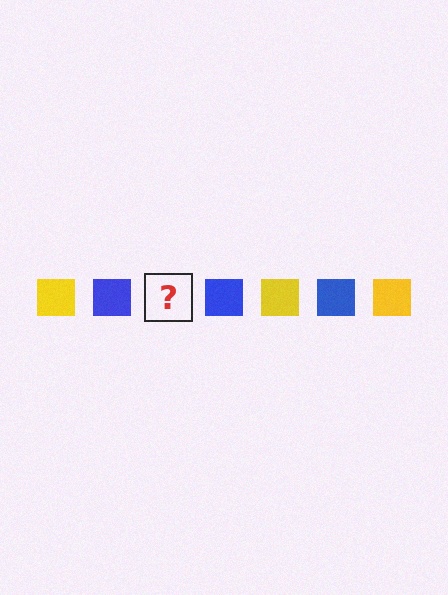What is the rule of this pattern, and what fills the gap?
The rule is that the pattern cycles through yellow, blue squares. The gap should be filled with a yellow square.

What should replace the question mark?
The question mark should be replaced with a yellow square.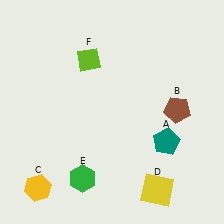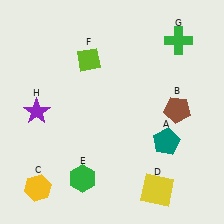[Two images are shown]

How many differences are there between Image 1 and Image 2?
There are 2 differences between the two images.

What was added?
A green cross (G), a purple star (H) were added in Image 2.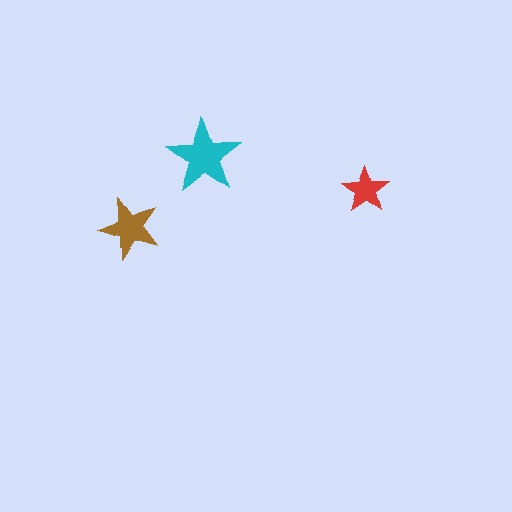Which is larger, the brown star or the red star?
The brown one.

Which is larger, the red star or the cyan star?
The cyan one.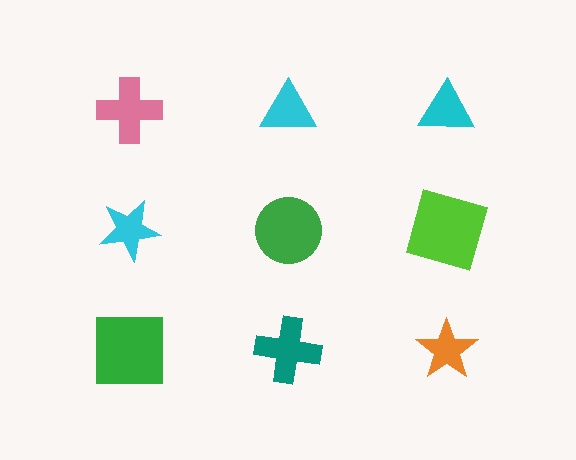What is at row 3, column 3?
An orange star.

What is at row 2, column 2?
A green circle.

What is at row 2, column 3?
A lime square.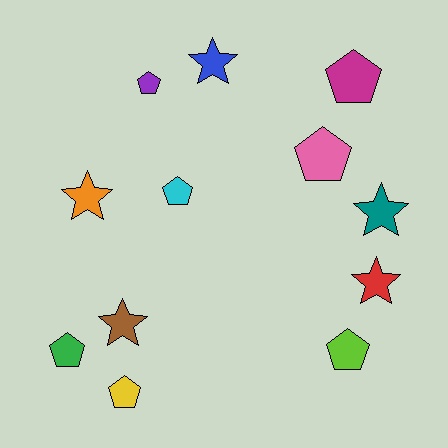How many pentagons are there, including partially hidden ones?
There are 7 pentagons.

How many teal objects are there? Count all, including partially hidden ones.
There is 1 teal object.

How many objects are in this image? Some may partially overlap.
There are 12 objects.